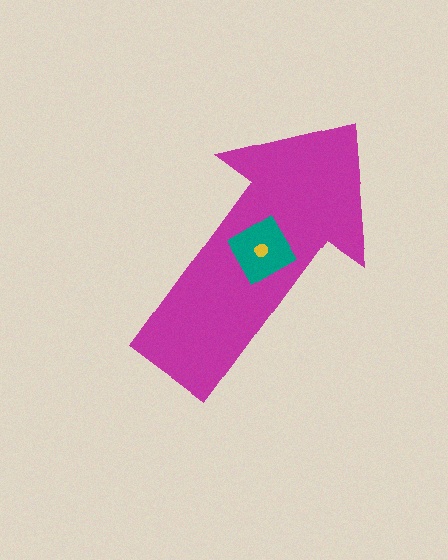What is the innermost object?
The yellow circle.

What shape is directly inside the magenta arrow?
The teal diamond.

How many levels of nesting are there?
3.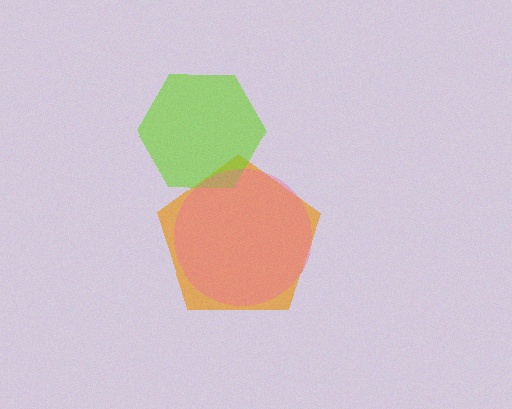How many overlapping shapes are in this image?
There are 3 overlapping shapes in the image.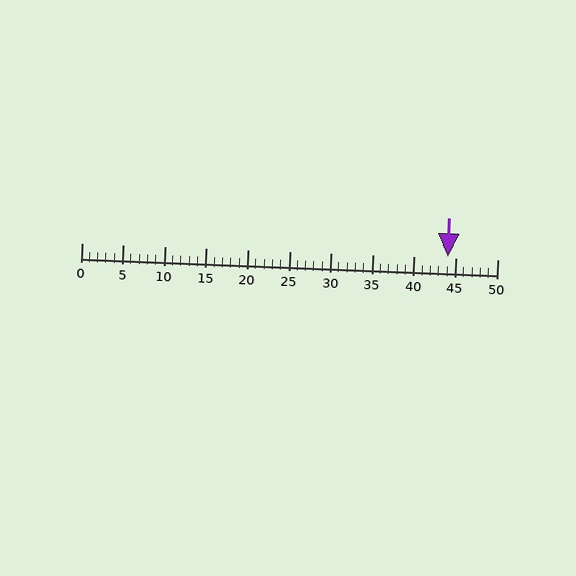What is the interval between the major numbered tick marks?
The major tick marks are spaced 5 units apart.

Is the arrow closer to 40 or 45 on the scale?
The arrow is closer to 45.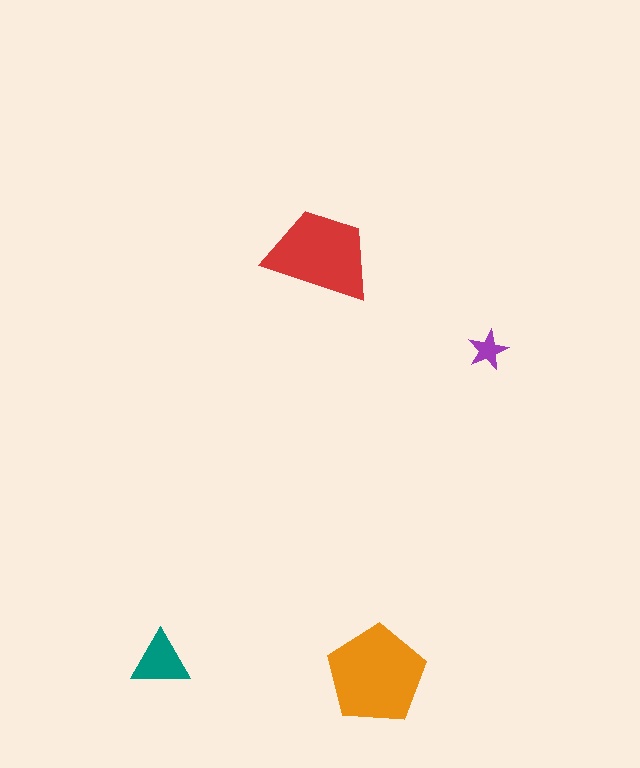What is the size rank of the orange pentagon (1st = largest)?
1st.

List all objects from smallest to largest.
The purple star, the teal triangle, the red trapezoid, the orange pentagon.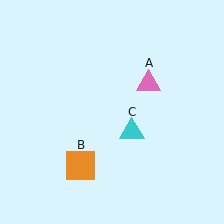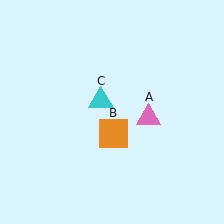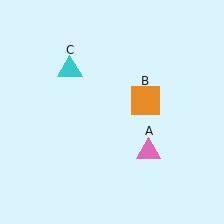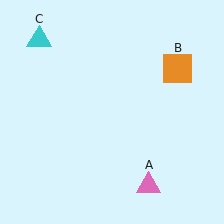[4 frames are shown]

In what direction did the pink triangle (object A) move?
The pink triangle (object A) moved down.